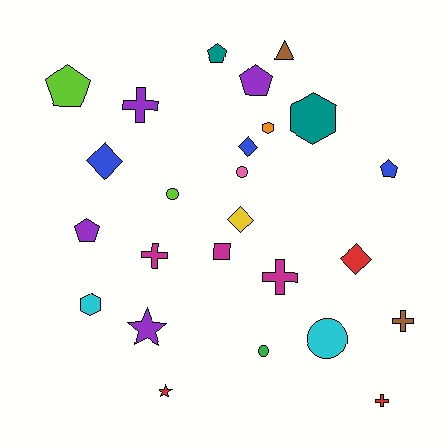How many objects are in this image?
There are 25 objects.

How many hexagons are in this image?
There are 3 hexagons.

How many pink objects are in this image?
There is 1 pink object.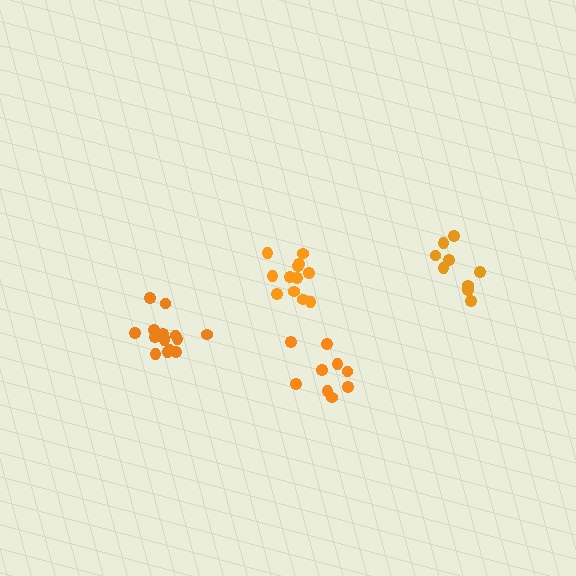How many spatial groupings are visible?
There are 4 spatial groupings.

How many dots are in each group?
Group 1: 12 dots, Group 2: 15 dots, Group 3: 9 dots, Group 4: 9 dots (45 total).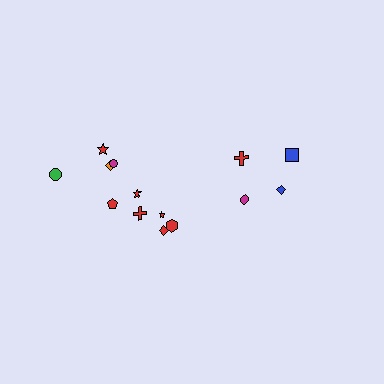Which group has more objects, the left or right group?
The left group.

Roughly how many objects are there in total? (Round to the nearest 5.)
Roughly 15 objects in total.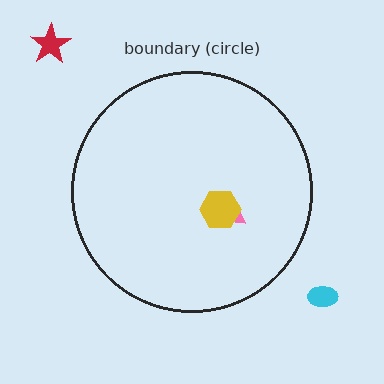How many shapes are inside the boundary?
2 inside, 2 outside.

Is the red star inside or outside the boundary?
Outside.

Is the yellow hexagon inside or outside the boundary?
Inside.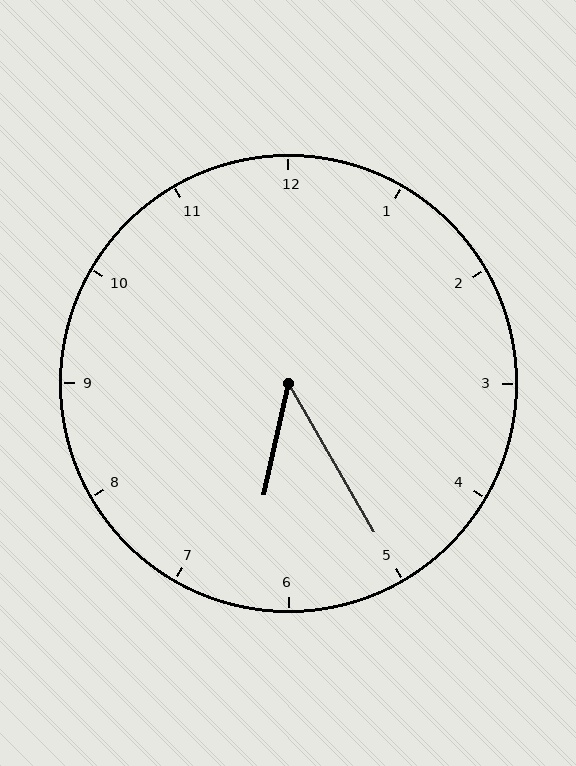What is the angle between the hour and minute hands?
Approximately 42 degrees.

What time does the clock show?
6:25.